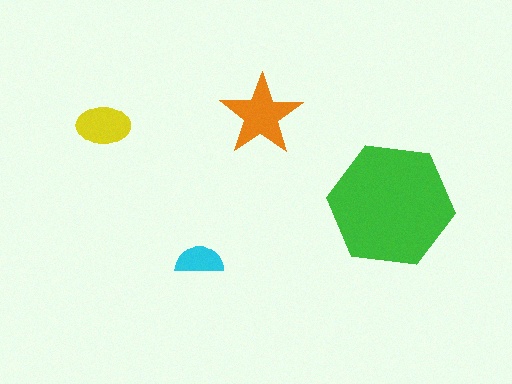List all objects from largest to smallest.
The green hexagon, the orange star, the yellow ellipse, the cyan semicircle.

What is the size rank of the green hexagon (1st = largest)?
1st.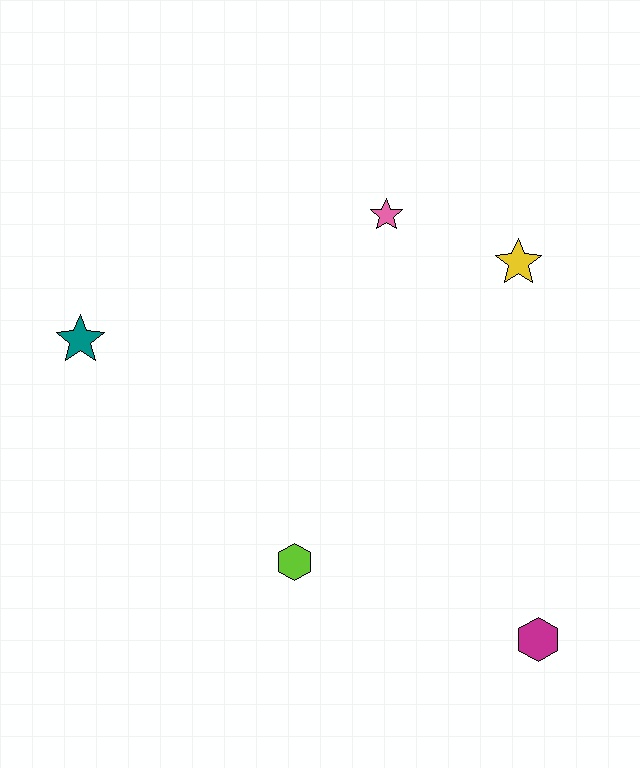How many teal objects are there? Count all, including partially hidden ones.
There is 1 teal object.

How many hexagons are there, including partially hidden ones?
There are 2 hexagons.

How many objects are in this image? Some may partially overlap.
There are 5 objects.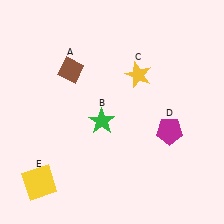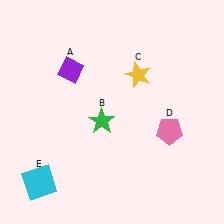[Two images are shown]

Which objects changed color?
A changed from brown to purple. D changed from magenta to pink. E changed from yellow to cyan.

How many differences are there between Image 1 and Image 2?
There are 3 differences between the two images.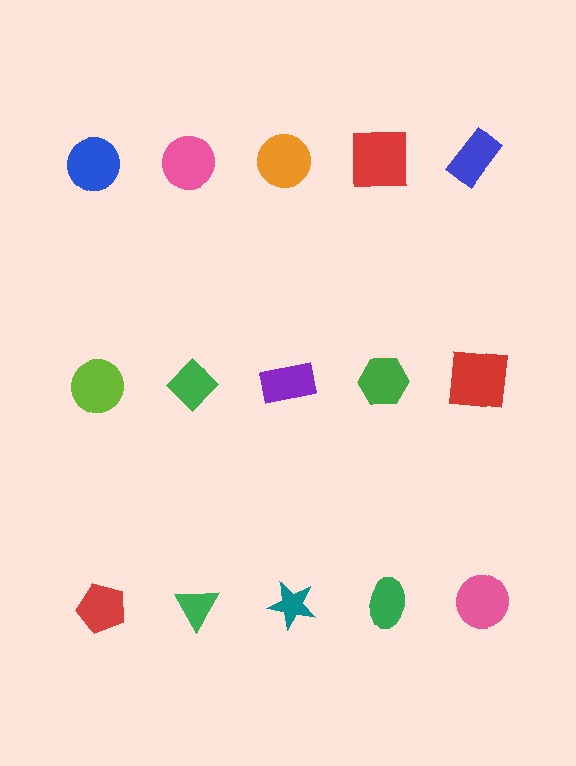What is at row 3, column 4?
A green ellipse.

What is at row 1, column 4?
A red square.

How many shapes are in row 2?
5 shapes.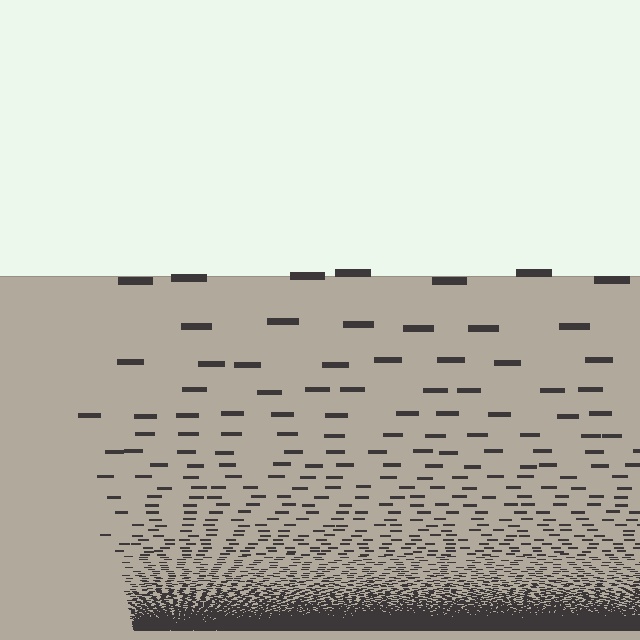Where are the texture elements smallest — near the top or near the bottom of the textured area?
Near the bottom.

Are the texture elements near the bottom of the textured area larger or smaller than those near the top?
Smaller. The gradient is inverted — elements near the bottom are smaller and denser.